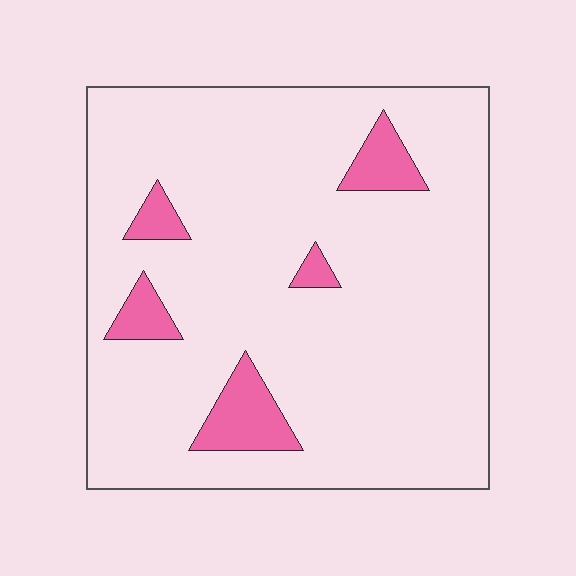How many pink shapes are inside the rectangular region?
5.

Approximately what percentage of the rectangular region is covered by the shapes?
Approximately 10%.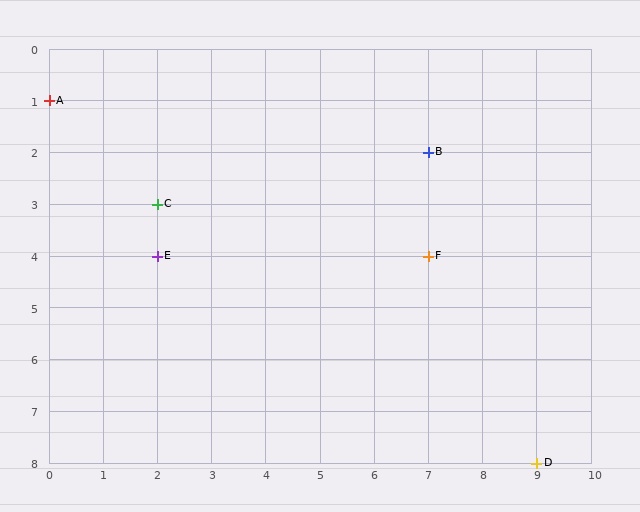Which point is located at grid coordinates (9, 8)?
Point D is at (9, 8).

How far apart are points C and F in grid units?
Points C and F are 5 columns and 1 row apart (about 5.1 grid units diagonally).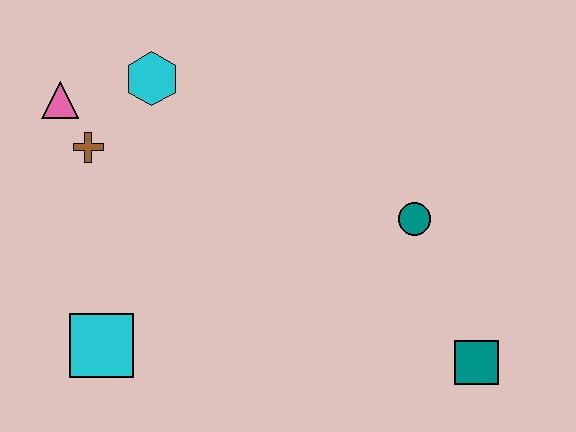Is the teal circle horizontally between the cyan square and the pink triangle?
No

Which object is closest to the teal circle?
The teal square is closest to the teal circle.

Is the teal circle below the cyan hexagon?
Yes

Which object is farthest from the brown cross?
The teal square is farthest from the brown cross.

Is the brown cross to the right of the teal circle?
No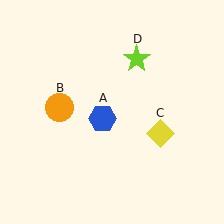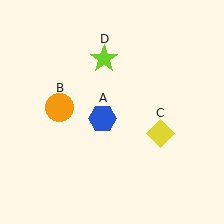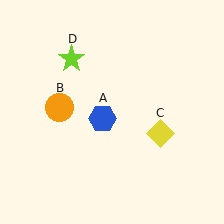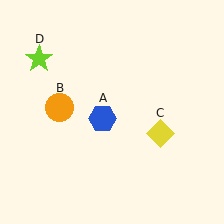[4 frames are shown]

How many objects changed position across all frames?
1 object changed position: lime star (object D).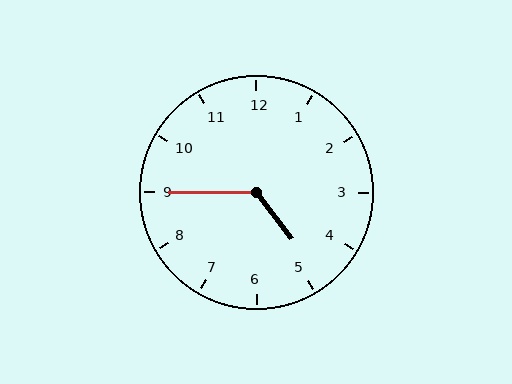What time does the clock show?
4:45.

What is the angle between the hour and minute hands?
Approximately 128 degrees.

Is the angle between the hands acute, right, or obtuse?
It is obtuse.